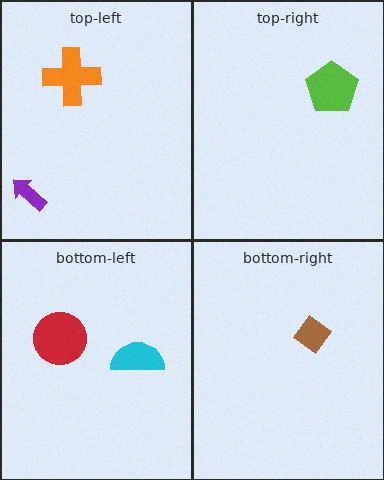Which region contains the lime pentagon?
The top-right region.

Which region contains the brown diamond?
The bottom-right region.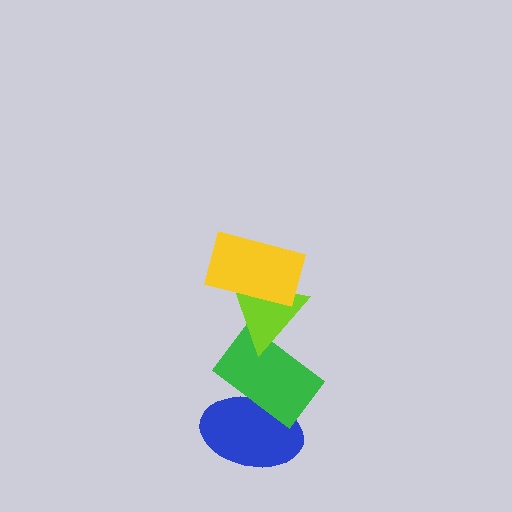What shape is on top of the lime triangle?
The yellow rectangle is on top of the lime triangle.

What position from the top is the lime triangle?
The lime triangle is 2nd from the top.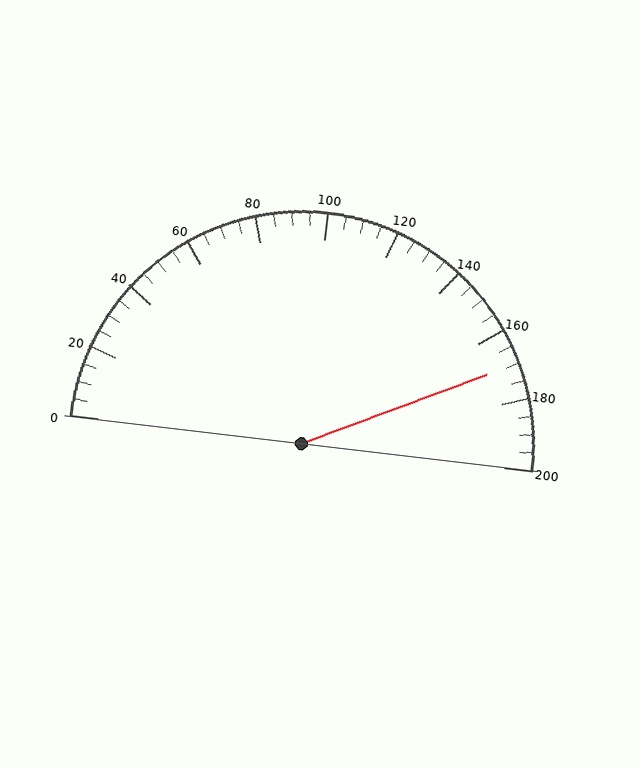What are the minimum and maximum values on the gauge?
The gauge ranges from 0 to 200.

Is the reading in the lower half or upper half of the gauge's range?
The reading is in the upper half of the range (0 to 200).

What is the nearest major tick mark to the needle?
The nearest major tick mark is 160.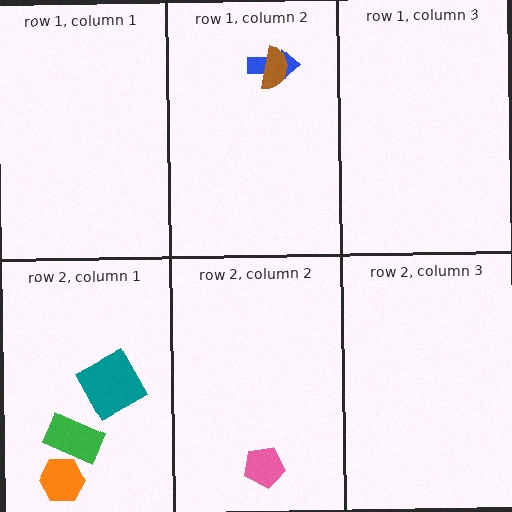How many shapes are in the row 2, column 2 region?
1.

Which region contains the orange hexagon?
The row 2, column 1 region.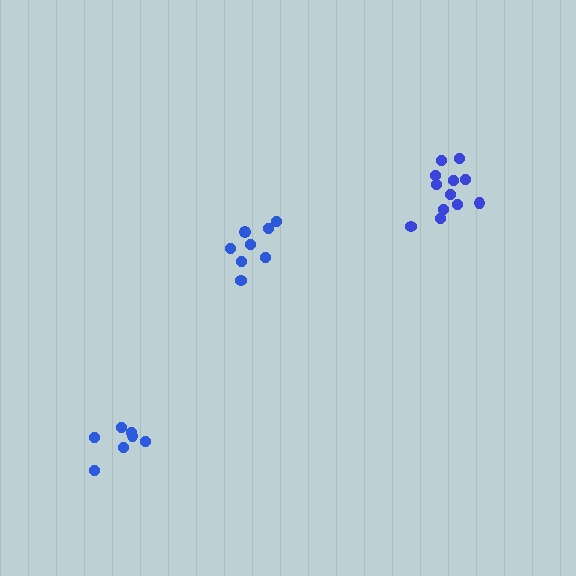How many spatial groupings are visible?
There are 3 spatial groupings.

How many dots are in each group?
Group 1: 7 dots, Group 2: 8 dots, Group 3: 12 dots (27 total).